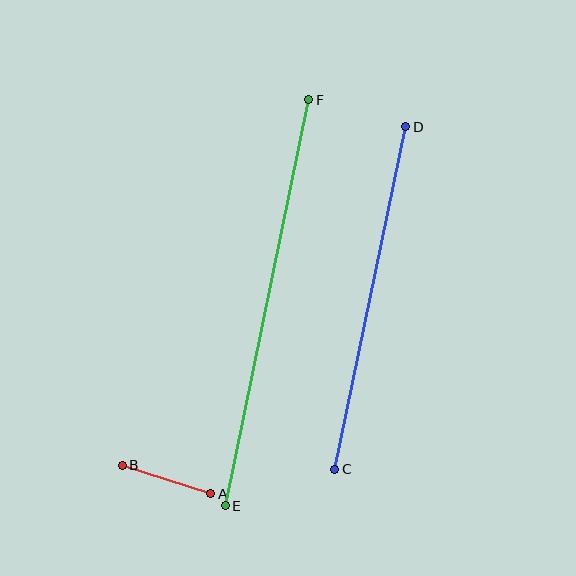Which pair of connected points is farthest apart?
Points E and F are farthest apart.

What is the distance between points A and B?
The distance is approximately 93 pixels.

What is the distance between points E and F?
The distance is approximately 415 pixels.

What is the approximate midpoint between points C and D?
The midpoint is at approximately (370, 298) pixels.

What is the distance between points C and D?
The distance is approximately 350 pixels.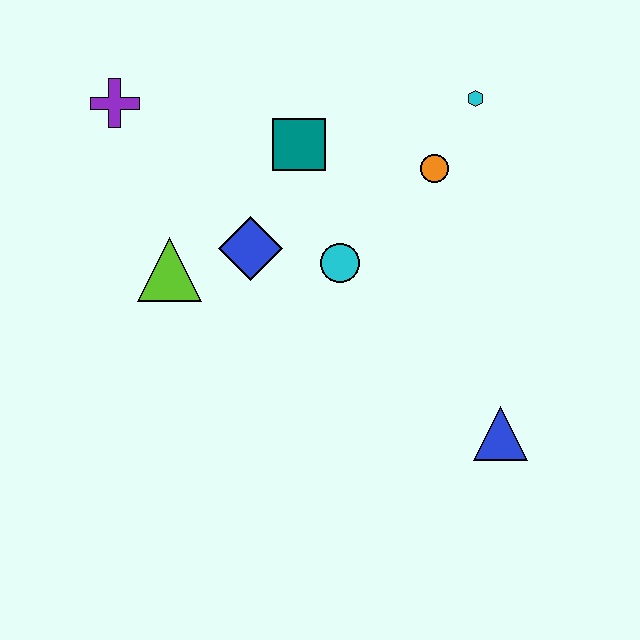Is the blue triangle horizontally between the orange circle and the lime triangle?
No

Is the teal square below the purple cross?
Yes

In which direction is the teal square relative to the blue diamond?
The teal square is above the blue diamond.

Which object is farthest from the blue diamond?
The blue triangle is farthest from the blue diamond.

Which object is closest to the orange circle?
The cyan hexagon is closest to the orange circle.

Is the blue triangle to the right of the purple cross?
Yes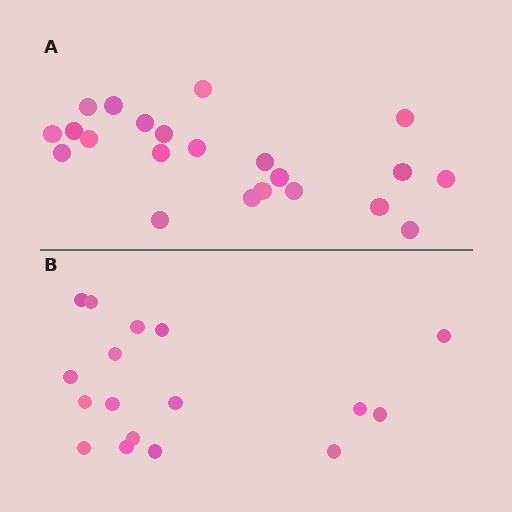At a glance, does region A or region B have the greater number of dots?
Region A (the top region) has more dots.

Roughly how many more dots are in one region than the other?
Region A has about 5 more dots than region B.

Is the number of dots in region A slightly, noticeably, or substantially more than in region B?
Region A has noticeably more, but not dramatically so. The ratio is roughly 1.3 to 1.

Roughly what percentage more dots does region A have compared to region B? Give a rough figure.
About 30% more.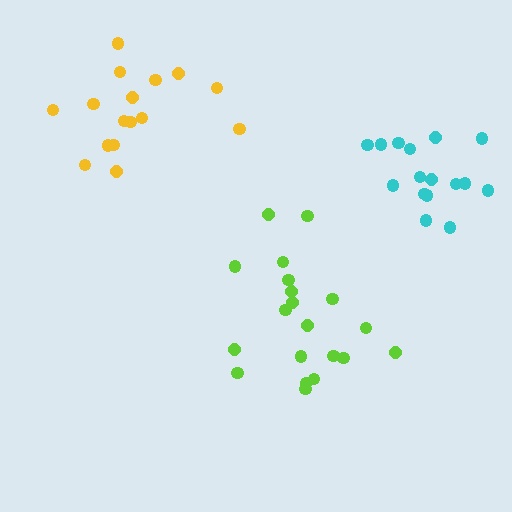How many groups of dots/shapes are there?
There are 3 groups.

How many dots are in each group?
Group 1: 16 dots, Group 2: 20 dots, Group 3: 16 dots (52 total).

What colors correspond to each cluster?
The clusters are colored: yellow, lime, cyan.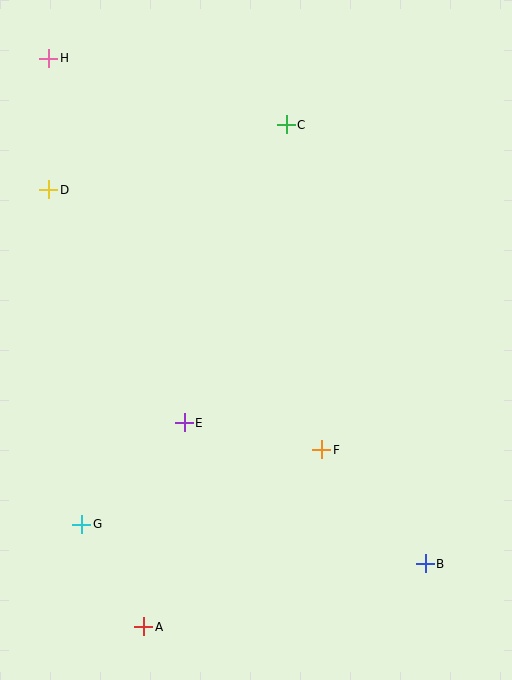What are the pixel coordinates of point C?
Point C is at (286, 125).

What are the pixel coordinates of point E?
Point E is at (184, 423).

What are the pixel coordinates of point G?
Point G is at (82, 524).